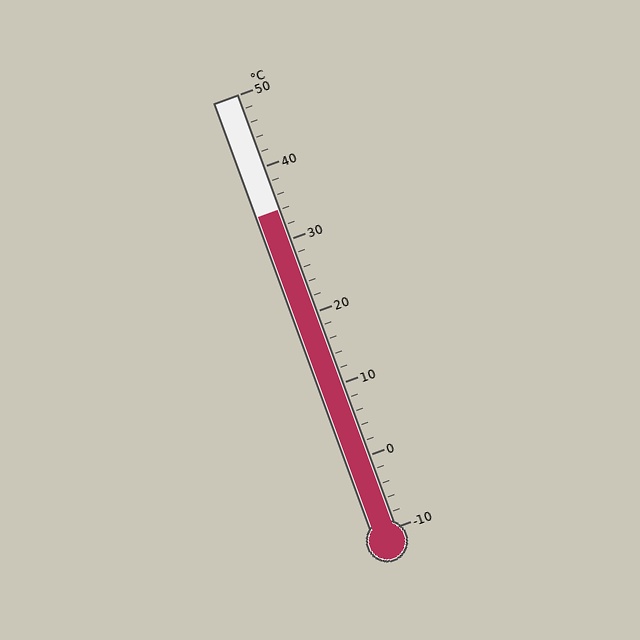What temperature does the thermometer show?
The thermometer shows approximately 34°C.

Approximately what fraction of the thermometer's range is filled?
The thermometer is filled to approximately 75% of its range.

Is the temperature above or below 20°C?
The temperature is above 20°C.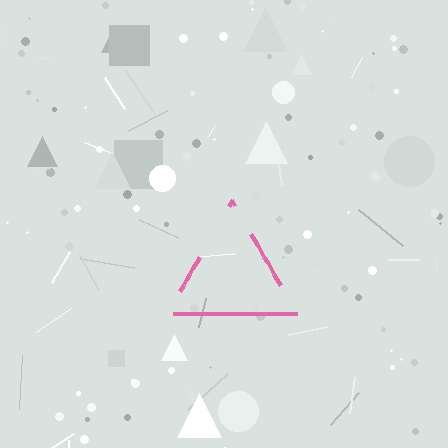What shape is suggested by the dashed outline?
The dashed outline suggests a triangle.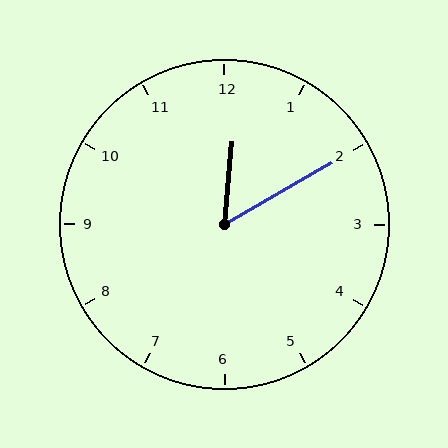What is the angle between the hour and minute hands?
Approximately 55 degrees.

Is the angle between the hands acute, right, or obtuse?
It is acute.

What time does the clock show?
12:10.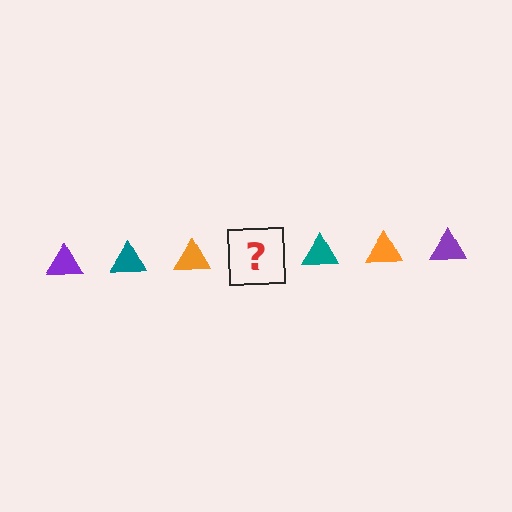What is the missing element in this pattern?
The missing element is a purple triangle.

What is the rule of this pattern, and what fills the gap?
The rule is that the pattern cycles through purple, teal, orange triangles. The gap should be filled with a purple triangle.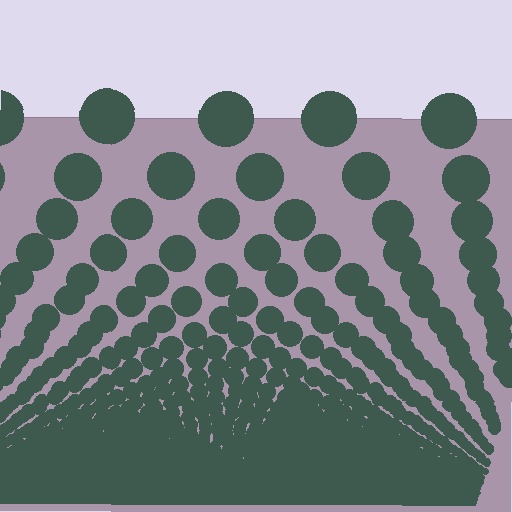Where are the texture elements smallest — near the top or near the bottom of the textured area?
Near the bottom.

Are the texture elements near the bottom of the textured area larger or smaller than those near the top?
Smaller. The gradient is inverted — elements near the bottom are smaller and denser.